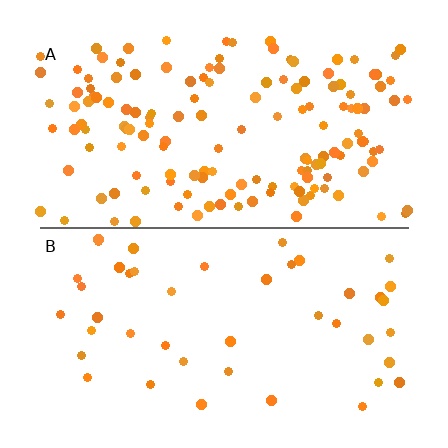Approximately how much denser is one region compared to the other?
Approximately 3.4× — region A over region B.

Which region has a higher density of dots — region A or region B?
A (the top).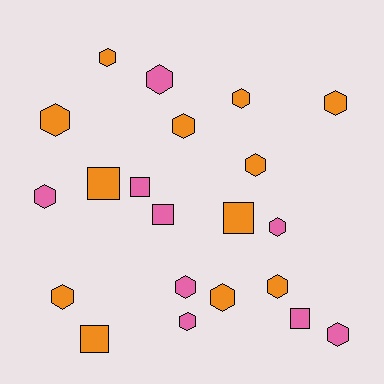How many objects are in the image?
There are 21 objects.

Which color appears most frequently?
Orange, with 12 objects.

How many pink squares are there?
There are 3 pink squares.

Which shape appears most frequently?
Hexagon, with 15 objects.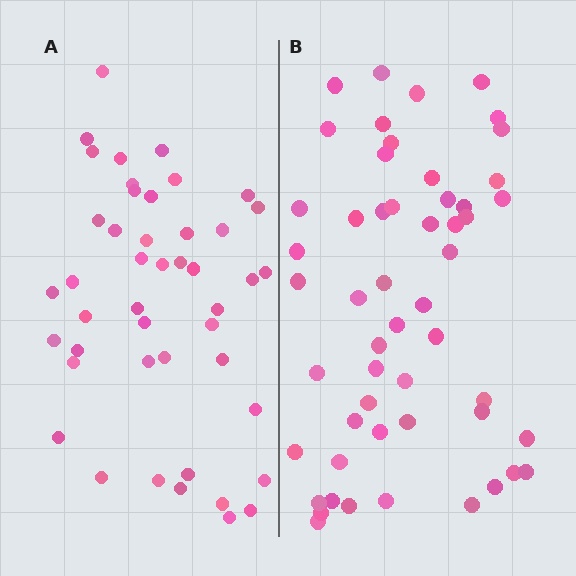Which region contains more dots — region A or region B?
Region B (the right region) has more dots.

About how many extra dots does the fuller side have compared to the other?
Region B has roughly 8 or so more dots than region A.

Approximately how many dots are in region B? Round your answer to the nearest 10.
About 50 dots. (The exact count is 53, which rounds to 50.)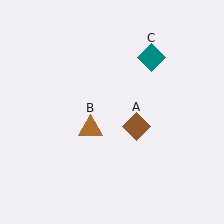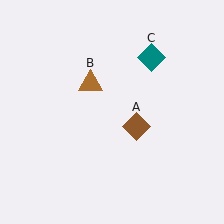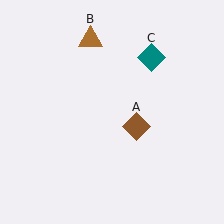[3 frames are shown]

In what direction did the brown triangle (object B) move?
The brown triangle (object B) moved up.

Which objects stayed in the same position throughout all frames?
Brown diamond (object A) and teal diamond (object C) remained stationary.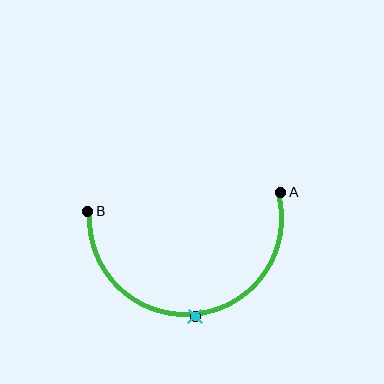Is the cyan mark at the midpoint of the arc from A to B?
Yes. The cyan mark lies on the arc at equal arc-length from both A and B — it is the arc midpoint.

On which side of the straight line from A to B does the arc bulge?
The arc bulges below the straight line connecting A and B.